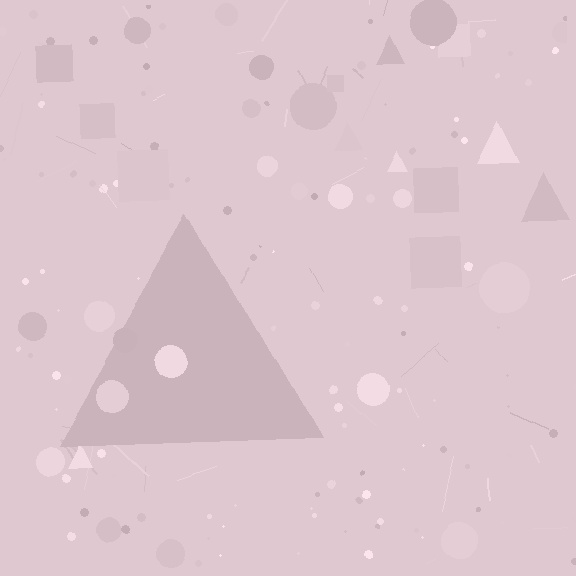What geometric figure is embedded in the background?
A triangle is embedded in the background.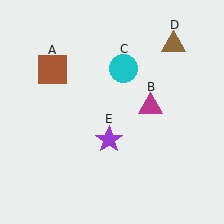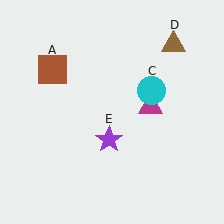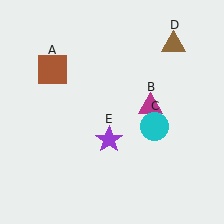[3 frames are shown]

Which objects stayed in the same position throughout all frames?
Brown square (object A) and magenta triangle (object B) and brown triangle (object D) and purple star (object E) remained stationary.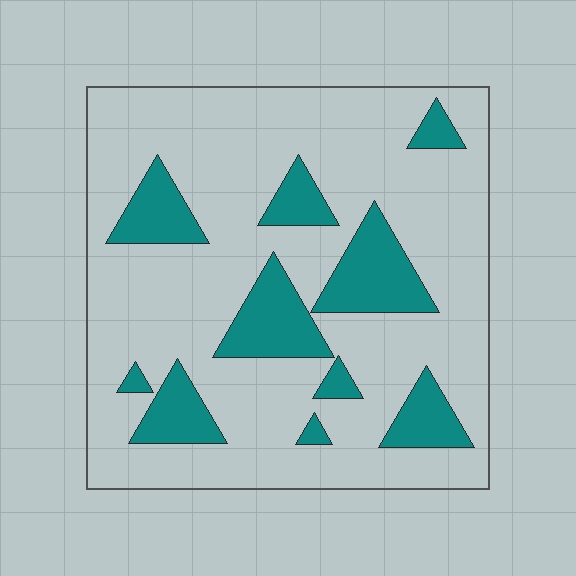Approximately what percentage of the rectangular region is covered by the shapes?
Approximately 20%.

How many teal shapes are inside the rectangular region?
10.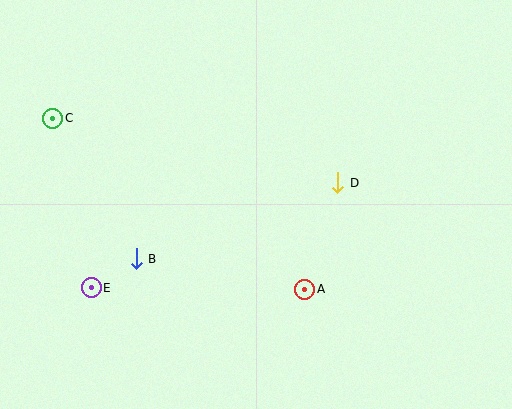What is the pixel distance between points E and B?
The distance between E and B is 54 pixels.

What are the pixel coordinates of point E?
Point E is at (91, 288).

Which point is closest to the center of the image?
Point D at (338, 183) is closest to the center.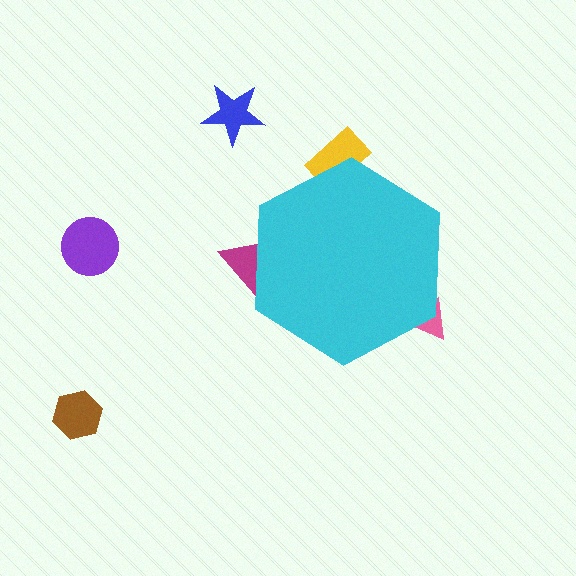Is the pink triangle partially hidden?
Yes, the pink triangle is partially hidden behind the cyan hexagon.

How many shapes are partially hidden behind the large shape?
3 shapes are partially hidden.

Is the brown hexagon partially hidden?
No, the brown hexagon is fully visible.